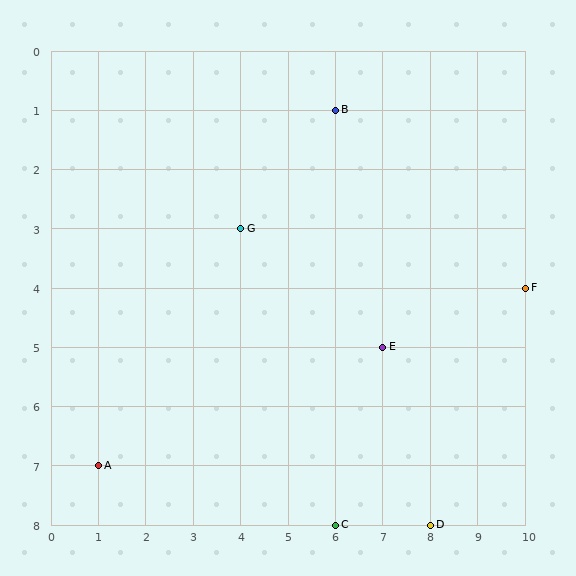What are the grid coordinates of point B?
Point B is at grid coordinates (6, 1).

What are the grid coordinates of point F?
Point F is at grid coordinates (10, 4).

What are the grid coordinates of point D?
Point D is at grid coordinates (8, 8).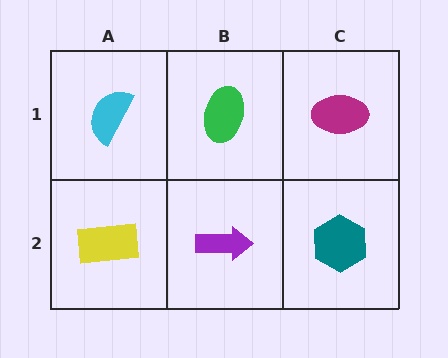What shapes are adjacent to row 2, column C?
A magenta ellipse (row 1, column C), a purple arrow (row 2, column B).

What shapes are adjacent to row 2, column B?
A green ellipse (row 1, column B), a yellow rectangle (row 2, column A), a teal hexagon (row 2, column C).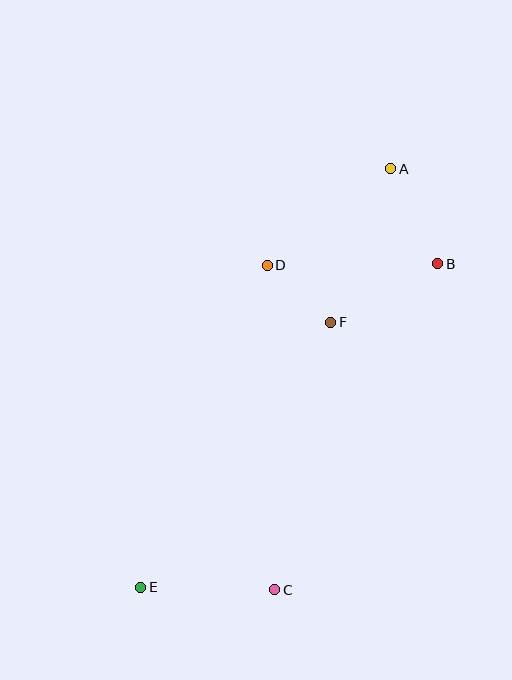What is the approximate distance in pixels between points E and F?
The distance between E and F is approximately 326 pixels.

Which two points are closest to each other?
Points D and F are closest to each other.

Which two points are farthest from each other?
Points A and E are farthest from each other.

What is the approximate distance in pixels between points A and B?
The distance between A and B is approximately 106 pixels.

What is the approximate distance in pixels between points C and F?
The distance between C and F is approximately 274 pixels.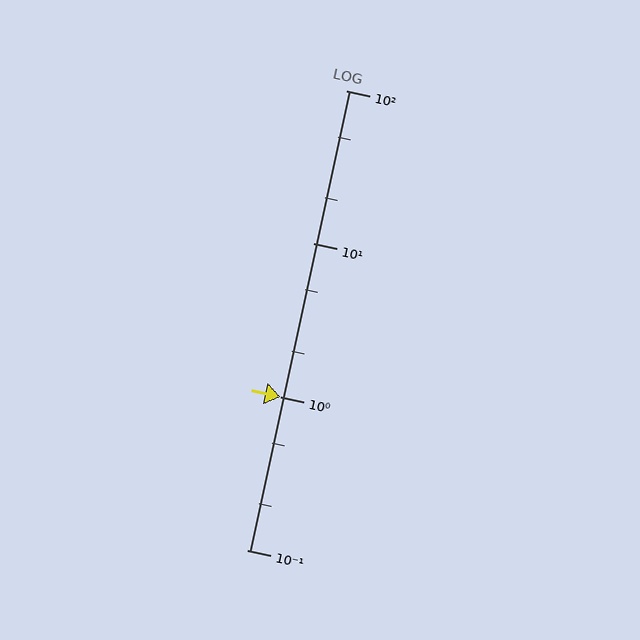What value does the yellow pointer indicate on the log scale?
The pointer indicates approximately 1.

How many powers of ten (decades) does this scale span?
The scale spans 3 decades, from 0.1 to 100.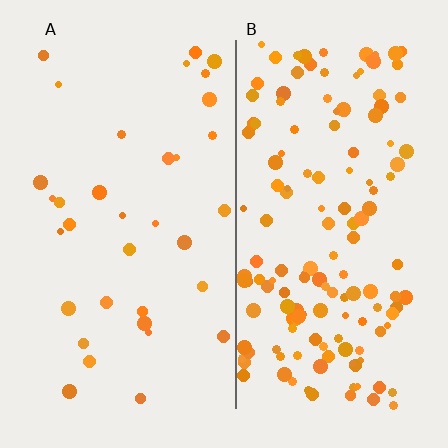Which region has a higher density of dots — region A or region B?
B (the right).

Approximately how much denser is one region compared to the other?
Approximately 4.5× — region B over region A.